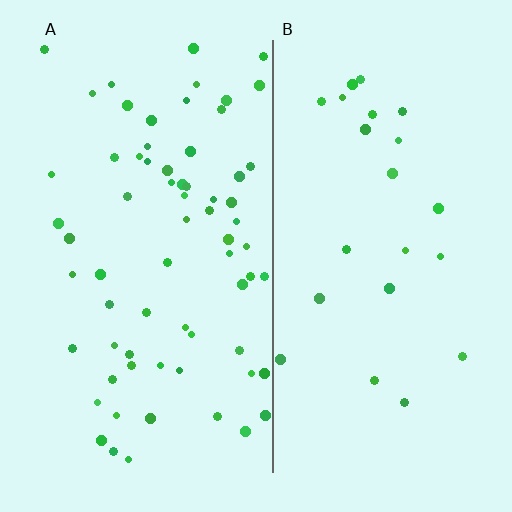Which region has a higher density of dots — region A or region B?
A (the left).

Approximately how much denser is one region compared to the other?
Approximately 2.9× — region A over region B.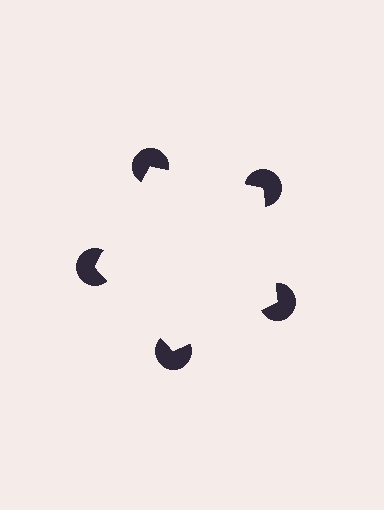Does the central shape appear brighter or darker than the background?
It typically appears slightly brighter than the background, even though no actual brightness change is drawn.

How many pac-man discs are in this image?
There are 5 — one at each vertex of the illusory pentagon.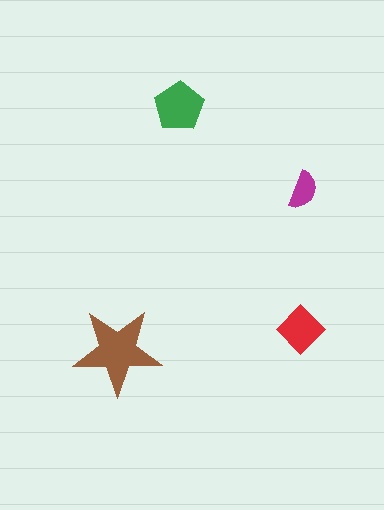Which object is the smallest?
The magenta semicircle.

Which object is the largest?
The brown star.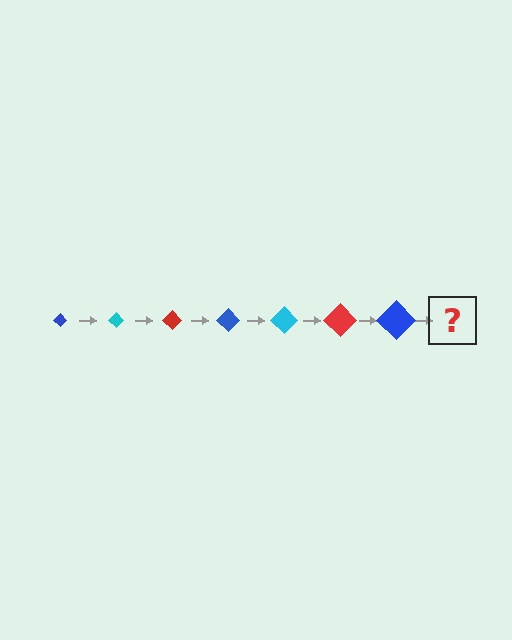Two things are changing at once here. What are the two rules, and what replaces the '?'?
The two rules are that the diamond grows larger each step and the color cycles through blue, cyan, and red. The '?' should be a cyan diamond, larger than the previous one.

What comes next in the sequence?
The next element should be a cyan diamond, larger than the previous one.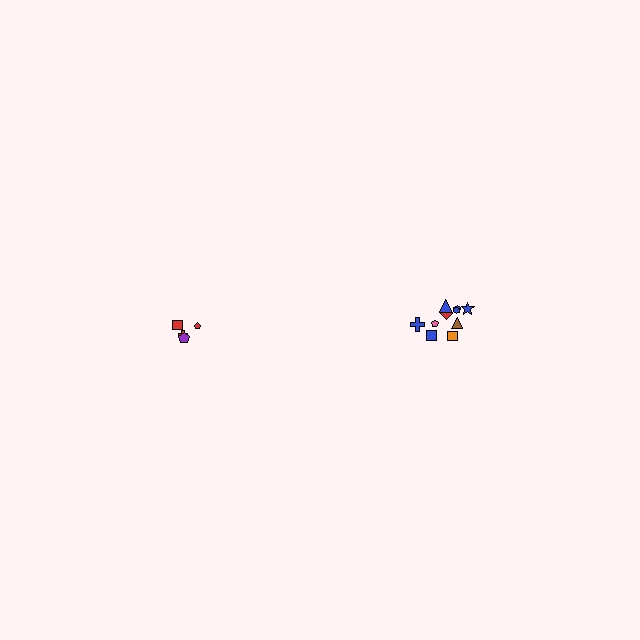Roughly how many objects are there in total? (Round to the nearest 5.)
Roughly 15 objects in total.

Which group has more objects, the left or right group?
The right group.